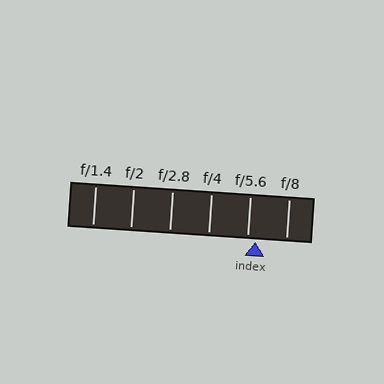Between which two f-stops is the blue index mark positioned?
The index mark is between f/5.6 and f/8.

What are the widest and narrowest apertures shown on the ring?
The widest aperture shown is f/1.4 and the narrowest is f/8.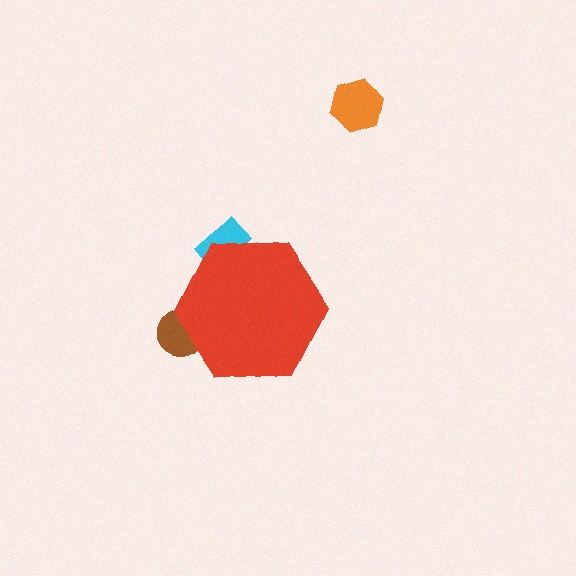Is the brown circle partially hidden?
Yes, the brown circle is partially hidden behind the red hexagon.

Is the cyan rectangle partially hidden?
Yes, the cyan rectangle is partially hidden behind the red hexagon.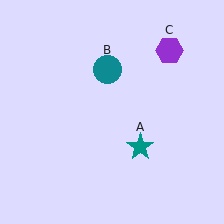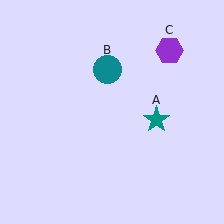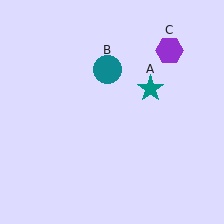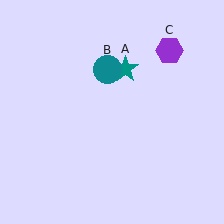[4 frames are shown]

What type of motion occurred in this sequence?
The teal star (object A) rotated counterclockwise around the center of the scene.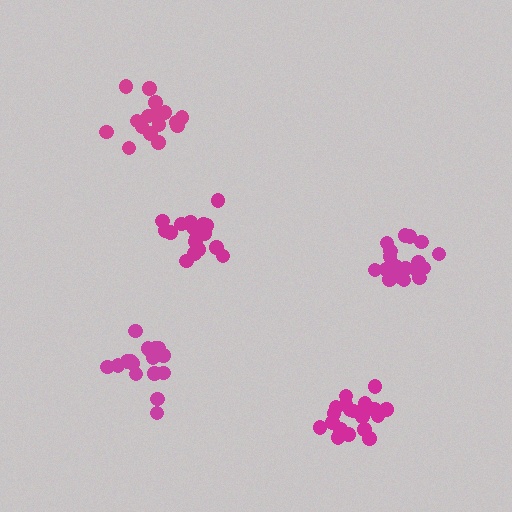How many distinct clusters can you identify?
There are 5 distinct clusters.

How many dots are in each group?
Group 1: 20 dots, Group 2: 16 dots, Group 3: 17 dots, Group 4: 19 dots, Group 5: 18 dots (90 total).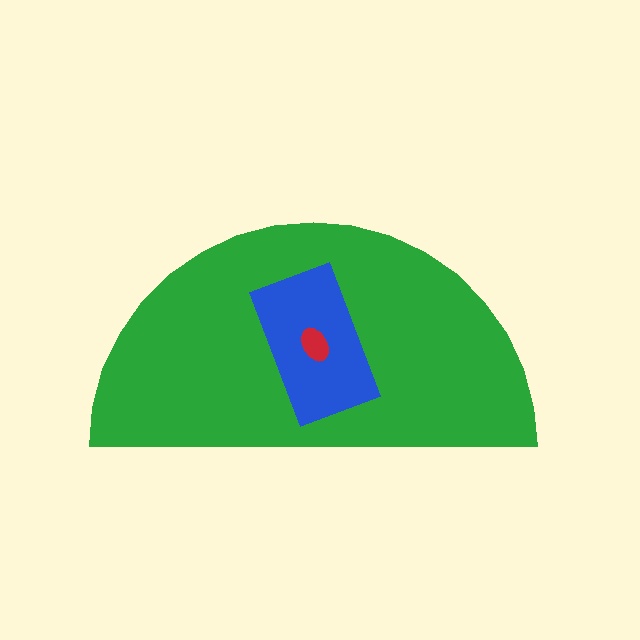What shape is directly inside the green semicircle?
The blue rectangle.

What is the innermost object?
The red ellipse.